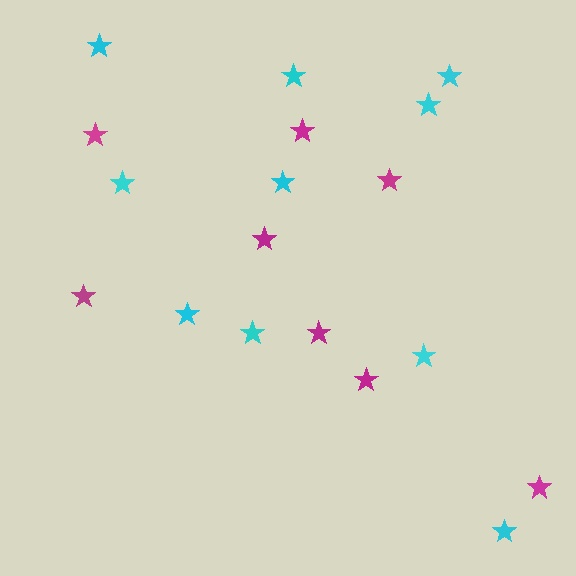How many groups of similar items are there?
There are 2 groups: one group of magenta stars (8) and one group of cyan stars (10).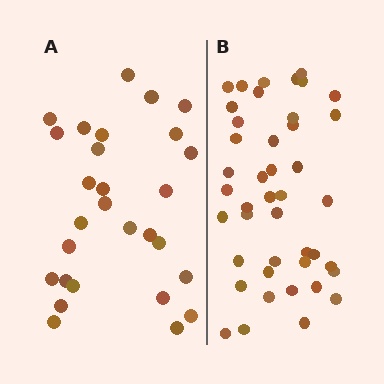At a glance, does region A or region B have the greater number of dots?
Region B (the right region) has more dots.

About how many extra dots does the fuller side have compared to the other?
Region B has approximately 15 more dots than region A.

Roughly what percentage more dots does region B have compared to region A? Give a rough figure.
About 55% more.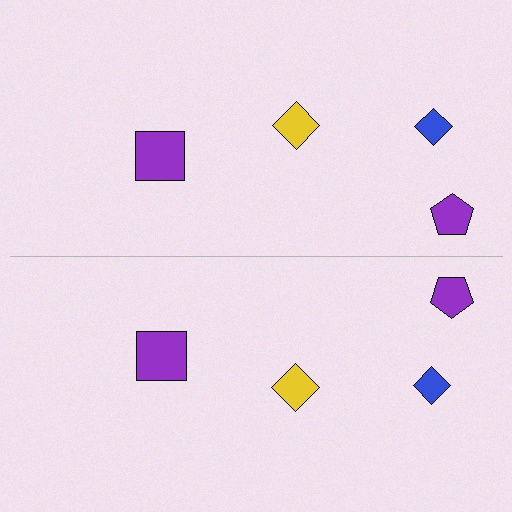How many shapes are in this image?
There are 8 shapes in this image.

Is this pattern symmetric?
Yes, this pattern has bilateral (reflection) symmetry.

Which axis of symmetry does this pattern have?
The pattern has a horizontal axis of symmetry running through the center of the image.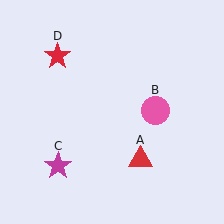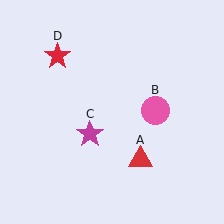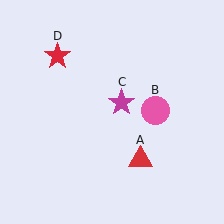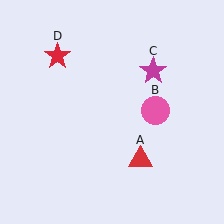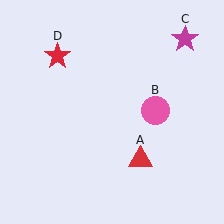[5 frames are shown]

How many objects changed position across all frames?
1 object changed position: magenta star (object C).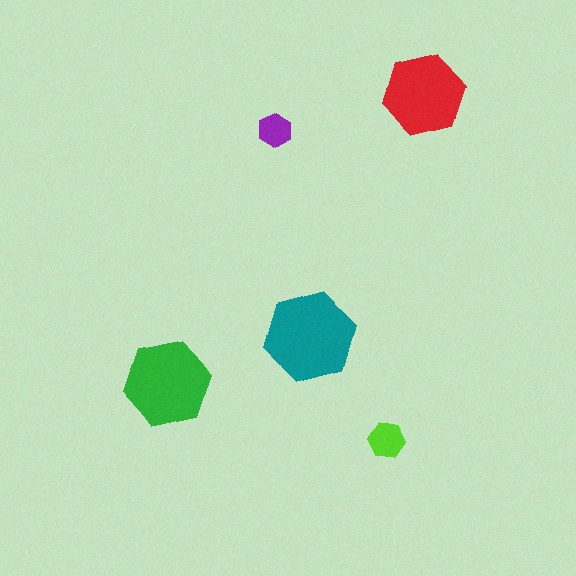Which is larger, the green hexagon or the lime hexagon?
The green one.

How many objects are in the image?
There are 5 objects in the image.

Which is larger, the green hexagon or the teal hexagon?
The teal one.